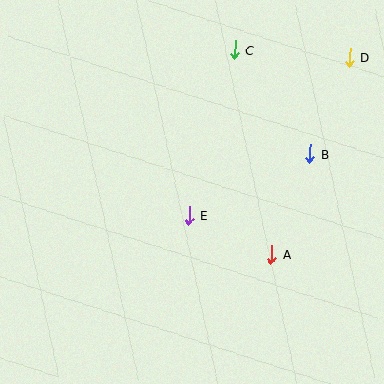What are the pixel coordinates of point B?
Point B is at (310, 154).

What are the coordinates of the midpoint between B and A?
The midpoint between B and A is at (291, 204).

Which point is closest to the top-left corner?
Point C is closest to the top-left corner.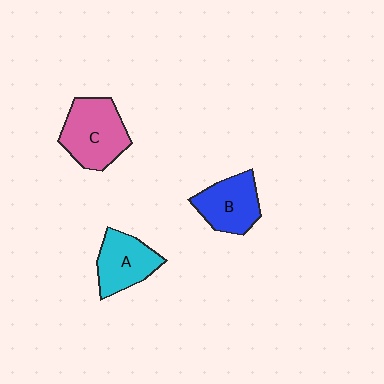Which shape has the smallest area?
Shape A (cyan).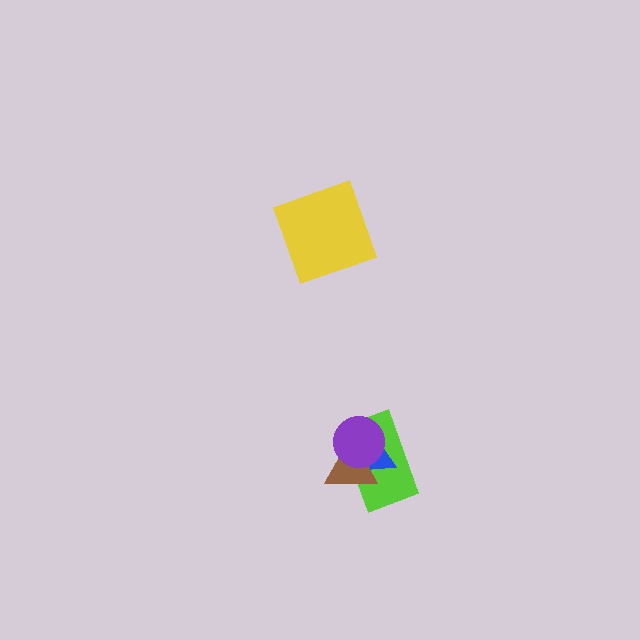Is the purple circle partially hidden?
No, no other shape covers it.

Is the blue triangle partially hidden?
Yes, it is partially covered by another shape.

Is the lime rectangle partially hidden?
Yes, it is partially covered by another shape.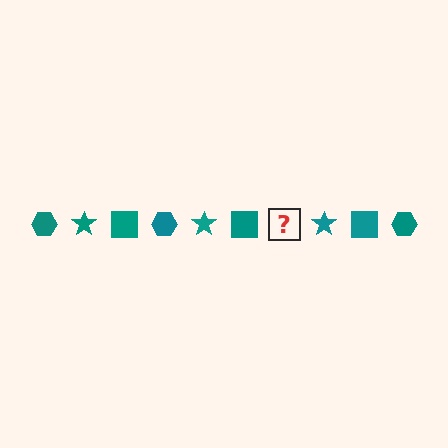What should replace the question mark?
The question mark should be replaced with a teal hexagon.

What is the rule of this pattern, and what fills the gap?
The rule is that the pattern cycles through hexagon, star, square shapes in teal. The gap should be filled with a teal hexagon.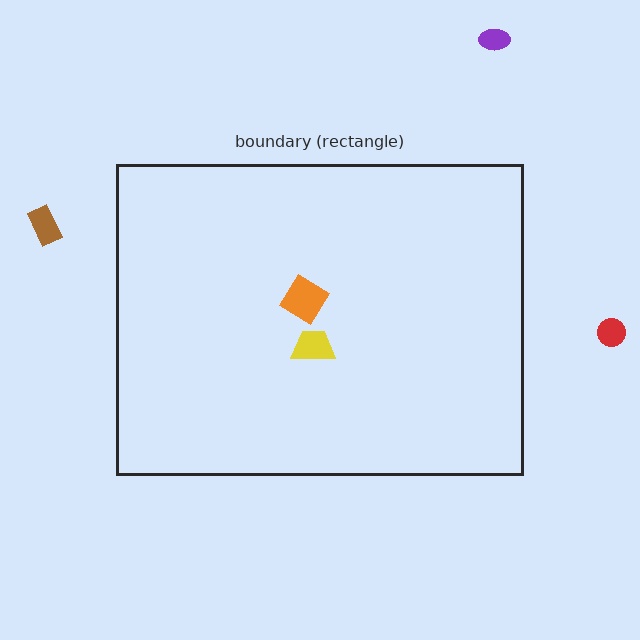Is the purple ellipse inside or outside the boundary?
Outside.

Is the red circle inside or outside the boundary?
Outside.